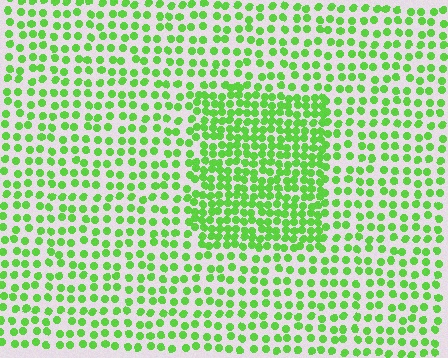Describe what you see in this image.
The image contains small lime elements arranged at two different densities. A rectangle-shaped region is visible where the elements are more densely packed than the surrounding area.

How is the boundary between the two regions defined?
The boundary is defined by a change in element density (approximately 1.9x ratio). All elements are the same color, size, and shape.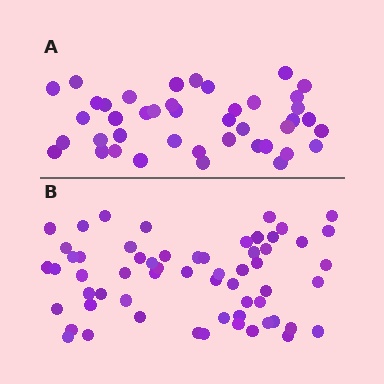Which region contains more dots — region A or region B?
Region B (the bottom region) has more dots.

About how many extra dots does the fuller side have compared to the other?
Region B has approximately 20 more dots than region A.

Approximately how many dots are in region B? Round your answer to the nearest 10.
About 60 dots.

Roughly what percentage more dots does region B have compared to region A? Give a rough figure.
About 45% more.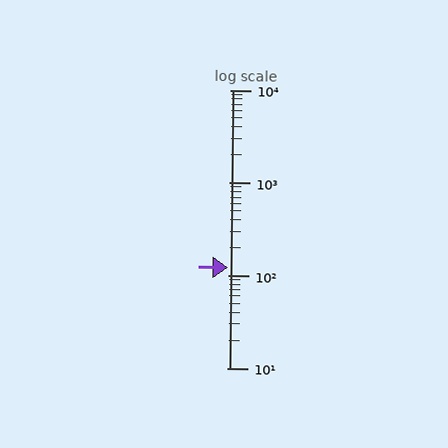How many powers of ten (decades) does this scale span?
The scale spans 3 decades, from 10 to 10000.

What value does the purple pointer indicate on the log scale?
The pointer indicates approximately 120.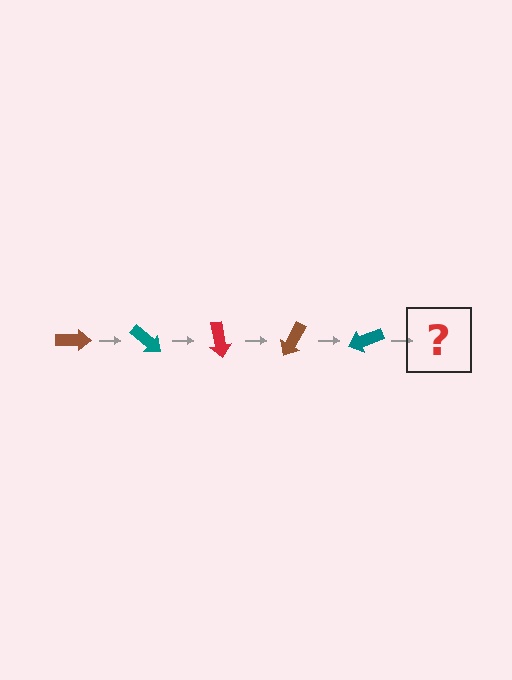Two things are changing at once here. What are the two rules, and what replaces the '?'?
The two rules are that it rotates 40 degrees each step and the color cycles through brown, teal, and red. The '?' should be a red arrow, rotated 200 degrees from the start.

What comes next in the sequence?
The next element should be a red arrow, rotated 200 degrees from the start.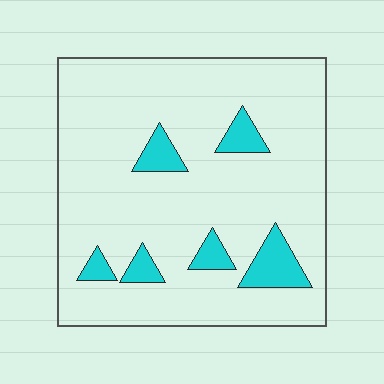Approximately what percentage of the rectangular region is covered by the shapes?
Approximately 10%.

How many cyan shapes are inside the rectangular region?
6.